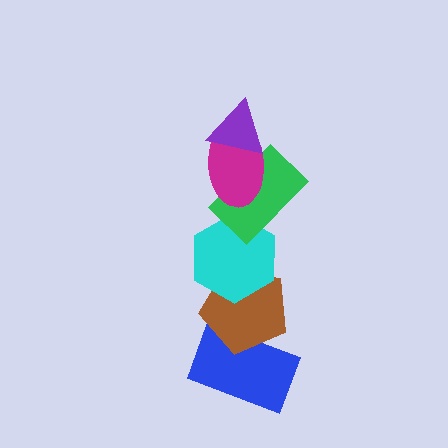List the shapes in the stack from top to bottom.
From top to bottom: the purple triangle, the magenta ellipse, the green rectangle, the cyan hexagon, the brown pentagon, the blue rectangle.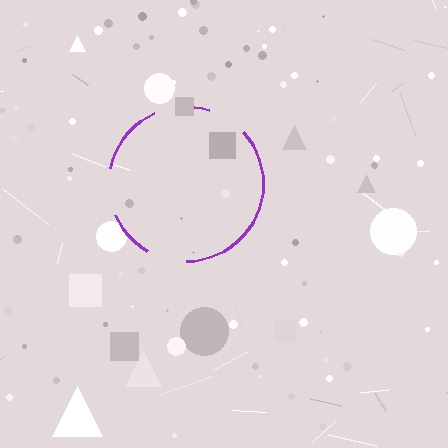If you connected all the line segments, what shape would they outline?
They would outline a circle.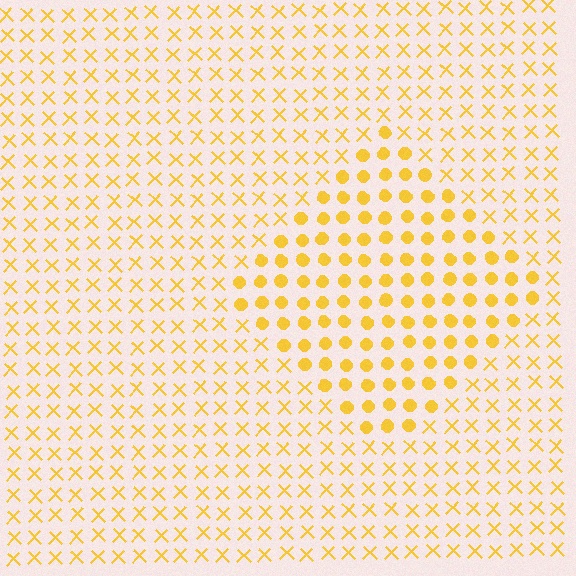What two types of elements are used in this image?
The image uses circles inside the diamond region and X marks outside it.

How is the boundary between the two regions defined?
The boundary is defined by a change in element shape: circles inside vs. X marks outside. All elements share the same color and spacing.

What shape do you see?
I see a diamond.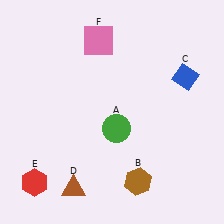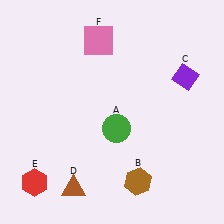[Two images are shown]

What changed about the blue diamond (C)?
In Image 1, C is blue. In Image 2, it changed to purple.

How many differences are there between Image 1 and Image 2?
There is 1 difference between the two images.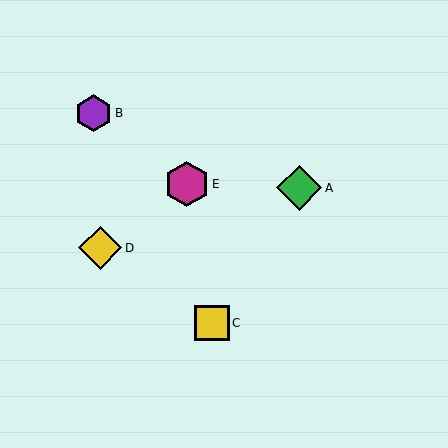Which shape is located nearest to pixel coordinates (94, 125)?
The purple hexagon (labeled B) at (94, 113) is nearest to that location.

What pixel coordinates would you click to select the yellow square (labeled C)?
Click at (212, 323) to select the yellow square C.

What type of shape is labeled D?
Shape D is a yellow diamond.